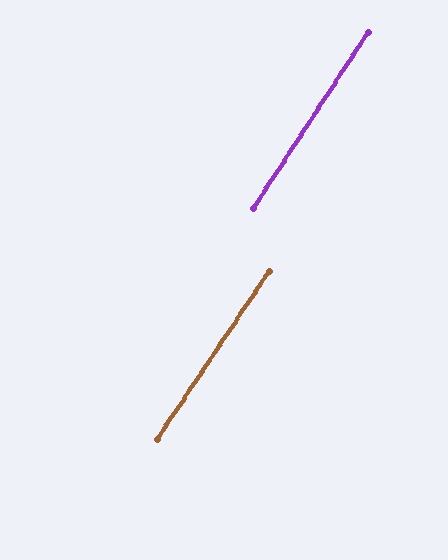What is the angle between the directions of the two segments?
Approximately 1 degree.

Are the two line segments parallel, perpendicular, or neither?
Parallel — their directions differ by only 0.6°.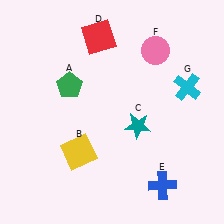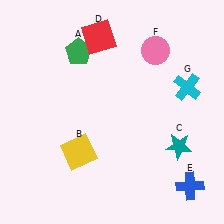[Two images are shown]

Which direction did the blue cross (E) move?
The blue cross (E) moved right.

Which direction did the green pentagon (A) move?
The green pentagon (A) moved up.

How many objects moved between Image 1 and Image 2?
3 objects moved between the two images.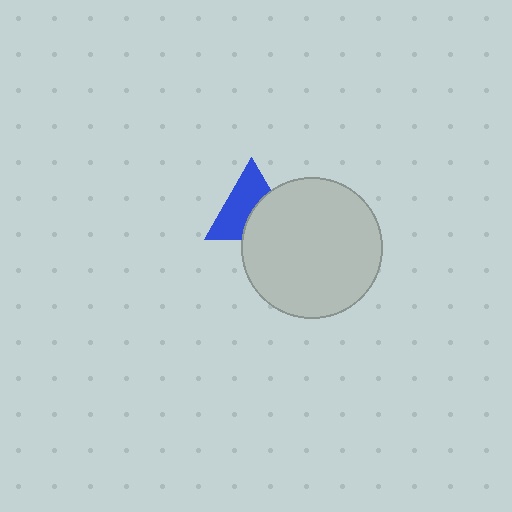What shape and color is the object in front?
The object in front is a light gray circle.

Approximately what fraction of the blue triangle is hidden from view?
Roughly 42% of the blue triangle is hidden behind the light gray circle.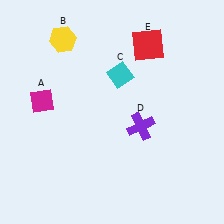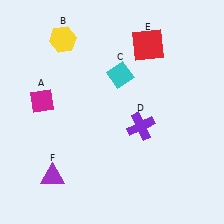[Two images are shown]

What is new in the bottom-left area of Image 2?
A purple triangle (F) was added in the bottom-left area of Image 2.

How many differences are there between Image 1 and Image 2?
There is 1 difference between the two images.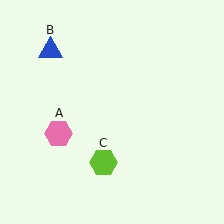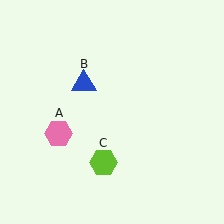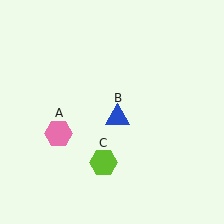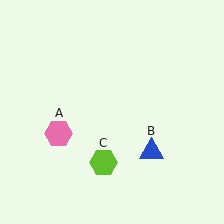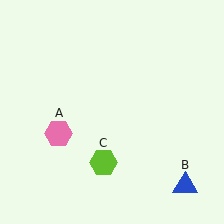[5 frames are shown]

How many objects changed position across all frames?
1 object changed position: blue triangle (object B).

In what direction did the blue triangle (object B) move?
The blue triangle (object B) moved down and to the right.